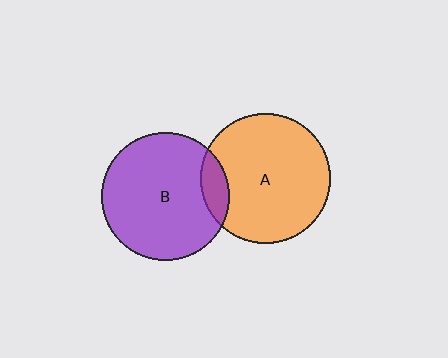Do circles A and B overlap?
Yes.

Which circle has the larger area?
Circle A (orange).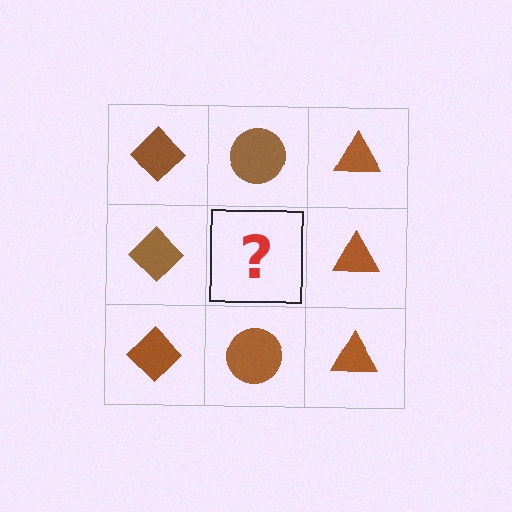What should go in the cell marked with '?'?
The missing cell should contain a brown circle.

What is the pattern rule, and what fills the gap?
The rule is that each column has a consistent shape. The gap should be filled with a brown circle.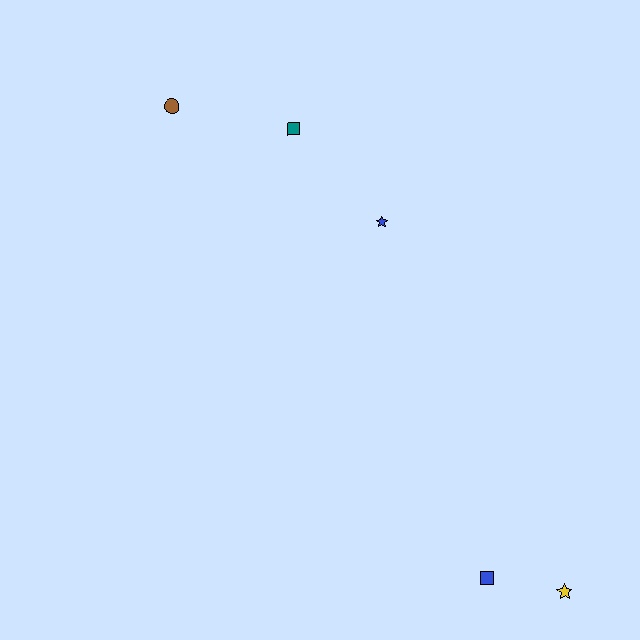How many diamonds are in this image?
There are no diamonds.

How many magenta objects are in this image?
There are no magenta objects.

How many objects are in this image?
There are 5 objects.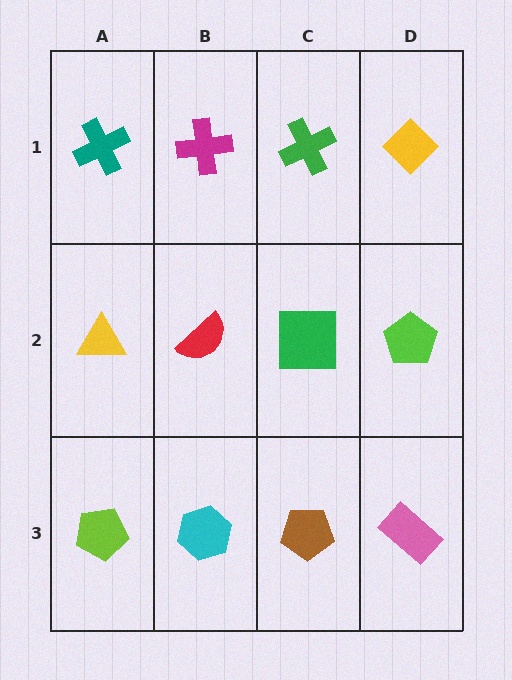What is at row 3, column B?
A cyan hexagon.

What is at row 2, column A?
A yellow triangle.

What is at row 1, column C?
A green cross.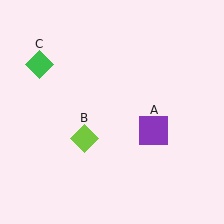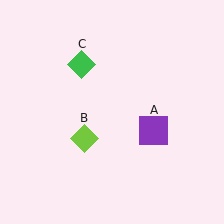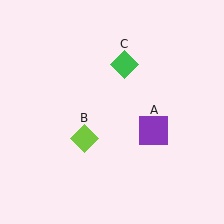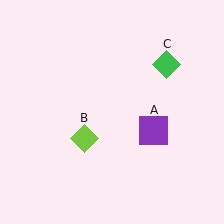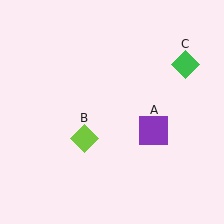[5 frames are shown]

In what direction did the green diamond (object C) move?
The green diamond (object C) moved right.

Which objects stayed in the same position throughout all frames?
Purple square (object A) and lime diamond (object B) remained stationary.